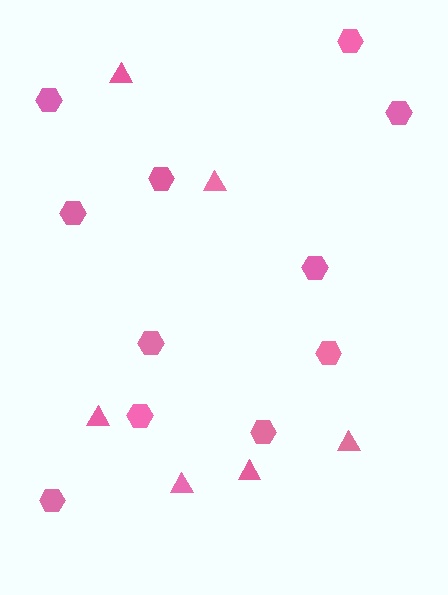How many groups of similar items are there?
There are 2 groups: one group of hexagons (11) and one group of triangles (6).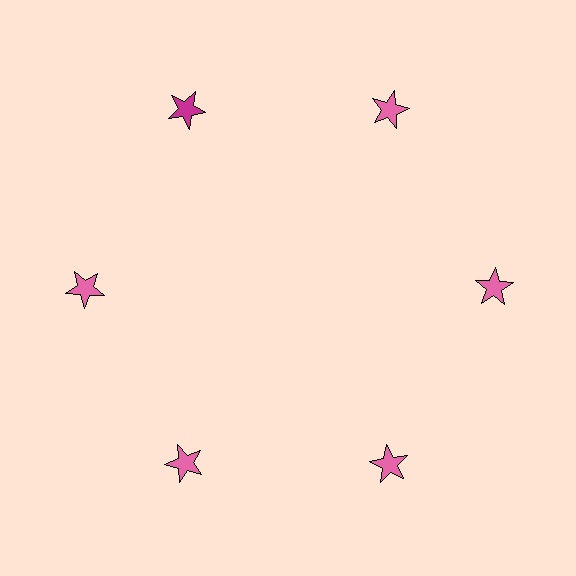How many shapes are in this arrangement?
There are 6 shapes arranged in a ring pattern.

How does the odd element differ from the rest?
It has a different color: magenta instead of pink.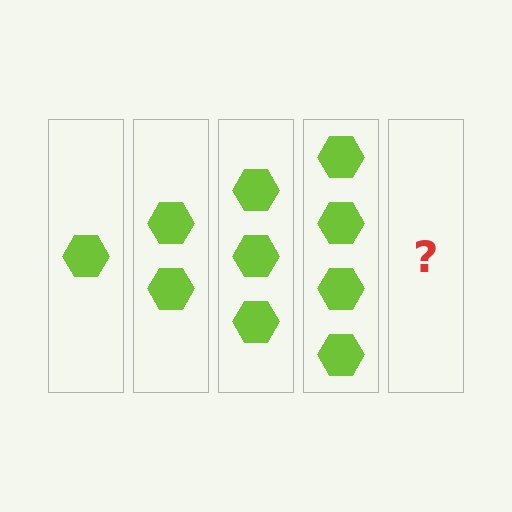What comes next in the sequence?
The next element should be 5 hexagons.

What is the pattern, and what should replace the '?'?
The pattern is that each step adds one more hexagon. The '?' should be 5 hexagons.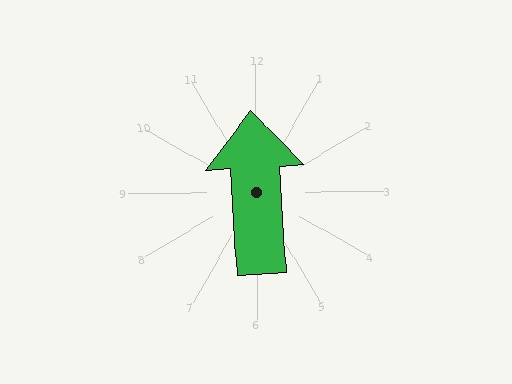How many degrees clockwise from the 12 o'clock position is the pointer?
Approximately 357 degrees.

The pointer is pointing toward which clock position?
Roughly 12 o'clock.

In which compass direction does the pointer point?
North.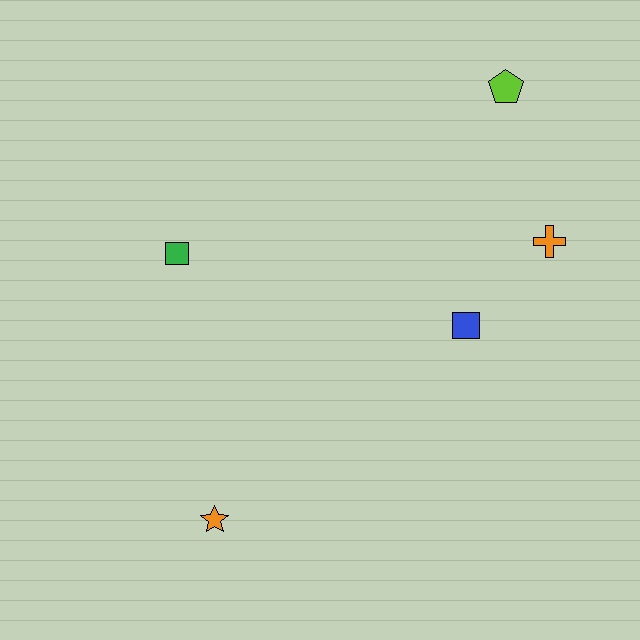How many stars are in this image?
There is 1 star.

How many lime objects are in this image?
There is 1 lime object.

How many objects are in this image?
There are 5 objects.